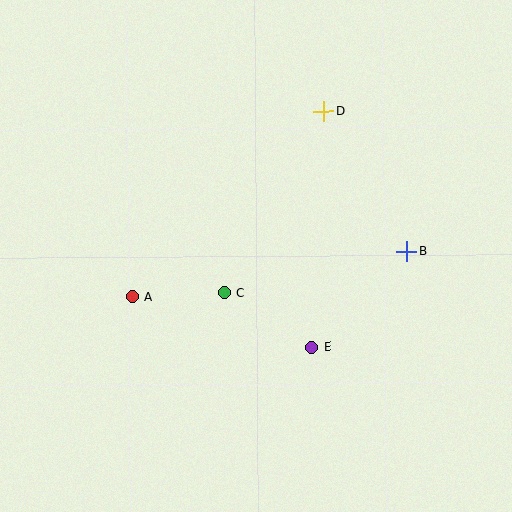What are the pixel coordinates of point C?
Point C is at (225, 293).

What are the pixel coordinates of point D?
Point D is at (324, 111).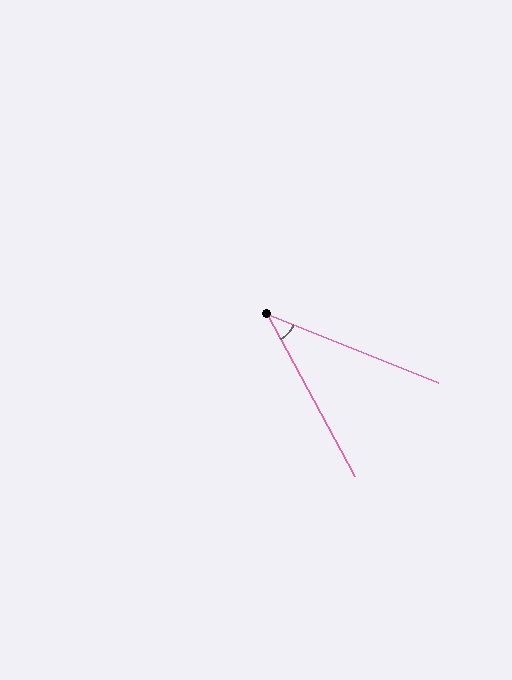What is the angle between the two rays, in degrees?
Approximately 40 degrees.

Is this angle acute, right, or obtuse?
It is acute.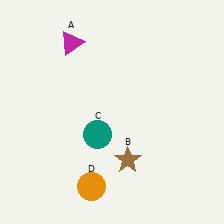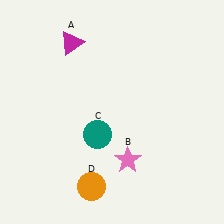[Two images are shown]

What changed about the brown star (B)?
In Image 1, B is brown. In Image 2, it changed to pink.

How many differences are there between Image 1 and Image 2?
There is 1 difference between the two images.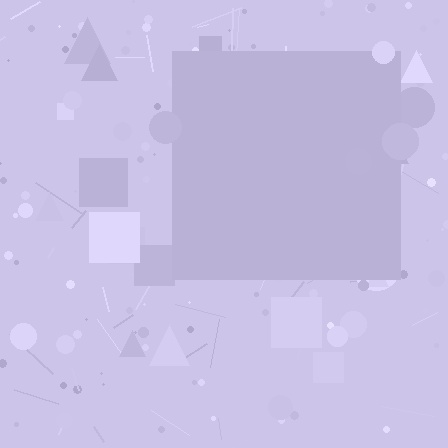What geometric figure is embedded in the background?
A square is embedded in the background.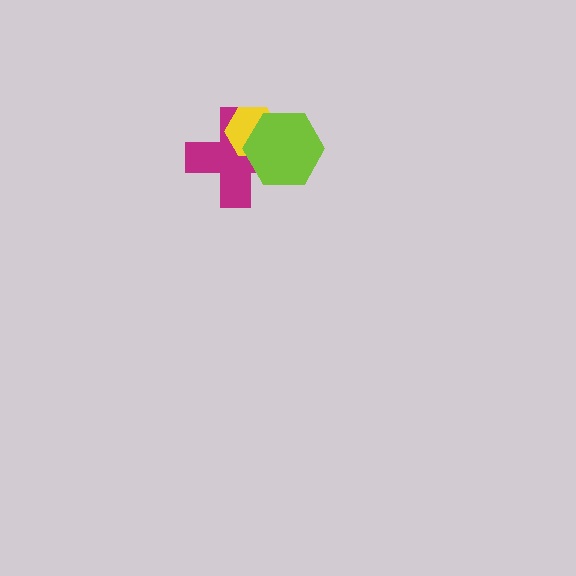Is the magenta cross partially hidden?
Yes, it is partially covered by another shape.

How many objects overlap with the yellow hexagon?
2 objects overlap with the yellow hexagon.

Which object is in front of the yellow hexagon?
The lime hexagon is in front of the yellow hexagon.